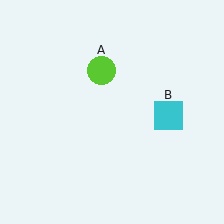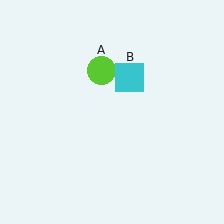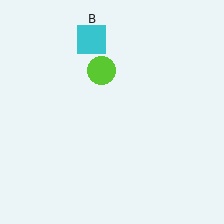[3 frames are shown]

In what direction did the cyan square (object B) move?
The cyan square (object B) moved up and to the left.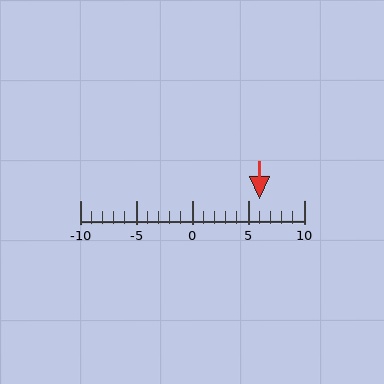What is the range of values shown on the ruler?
The ruler shows values from -10 to 10.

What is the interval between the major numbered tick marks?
The major tick marks are spaced 5 units apart.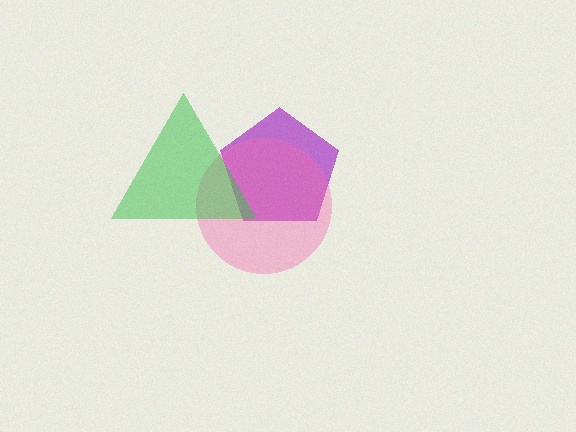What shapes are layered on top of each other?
The layered shapes are: a purple pentagon, a pink circle, a green triangle.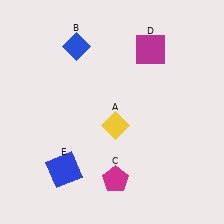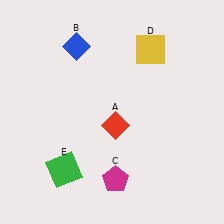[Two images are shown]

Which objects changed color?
A changed from yellow to red. D changed from magenta to yellow. E changed from blue to green.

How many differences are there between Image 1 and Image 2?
There are 3 differences between the two images.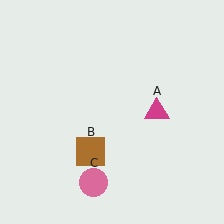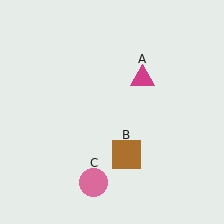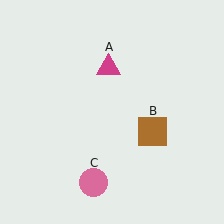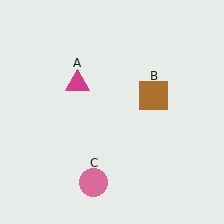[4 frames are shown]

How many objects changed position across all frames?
2 objects changed position: magenta triangle (object A), brown square (object B).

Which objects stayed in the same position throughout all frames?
Pink circle (object C) remained stationary.